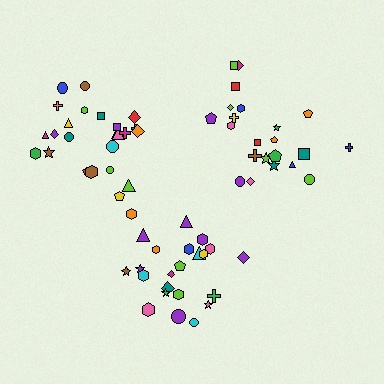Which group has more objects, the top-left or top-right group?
The top-left group.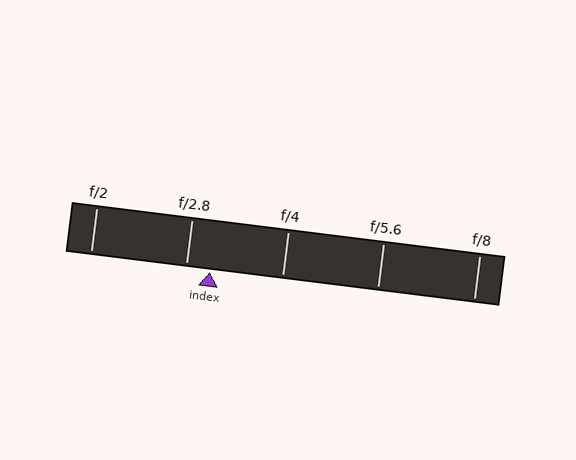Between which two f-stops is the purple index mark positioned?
The index mark is between f/2.8 and f/4.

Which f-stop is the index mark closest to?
The index mark is closest to f/2.8.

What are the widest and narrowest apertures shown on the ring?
The widest aperture shown is f/2 and the narrowest is f/8.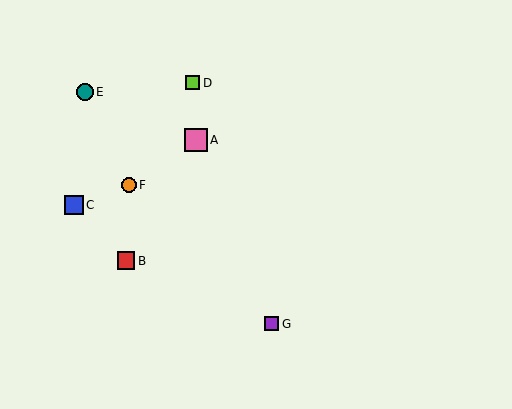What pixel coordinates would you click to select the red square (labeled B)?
Click at (126, 261) to select the red square B.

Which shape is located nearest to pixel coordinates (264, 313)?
The purple square (labeled G) at (272, 324) is nearest to that location.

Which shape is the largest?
The pink square (labeled A) is the largest.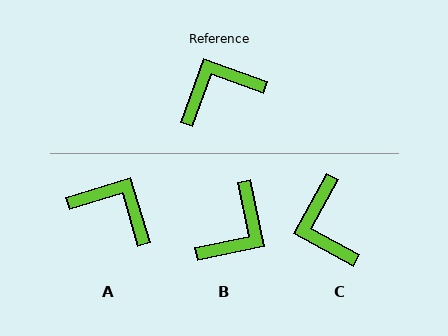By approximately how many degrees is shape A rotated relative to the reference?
Approximately 53 degrees clockwise.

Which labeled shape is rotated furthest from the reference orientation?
B, about 148 degrees away.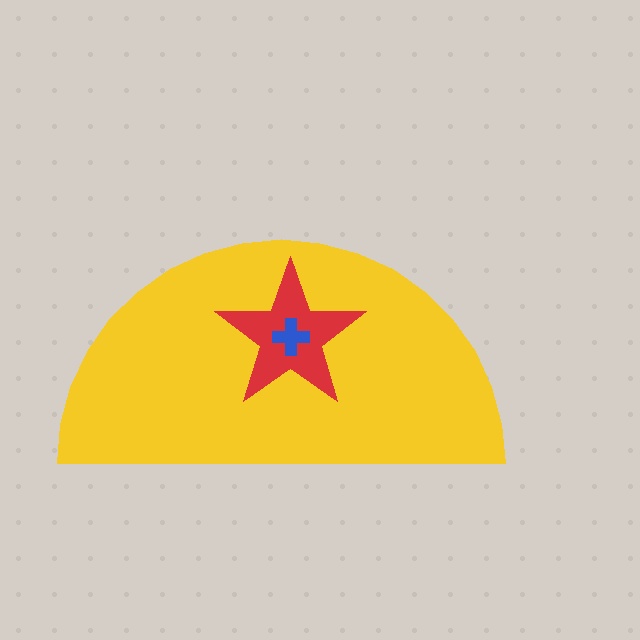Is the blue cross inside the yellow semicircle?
Yes.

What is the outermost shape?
The yellow semicircle.